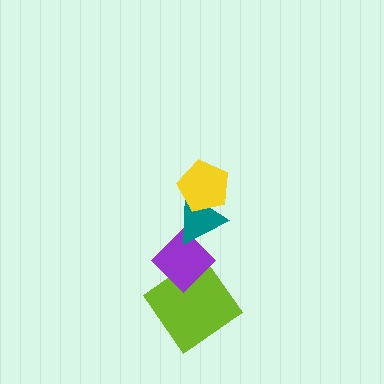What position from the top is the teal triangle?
The teal triangle is 2nd from the top.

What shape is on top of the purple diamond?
The teal triangle is on top of the purple diamond.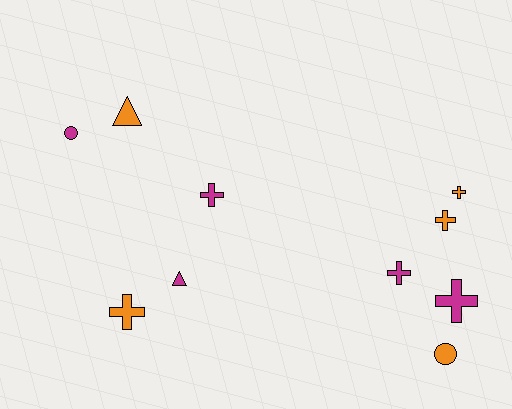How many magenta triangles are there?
There is 1 magenta triangle.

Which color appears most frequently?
Magenta, with 5 objects.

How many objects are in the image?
There are 10 objects.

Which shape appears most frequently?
Cross, with 6 objects.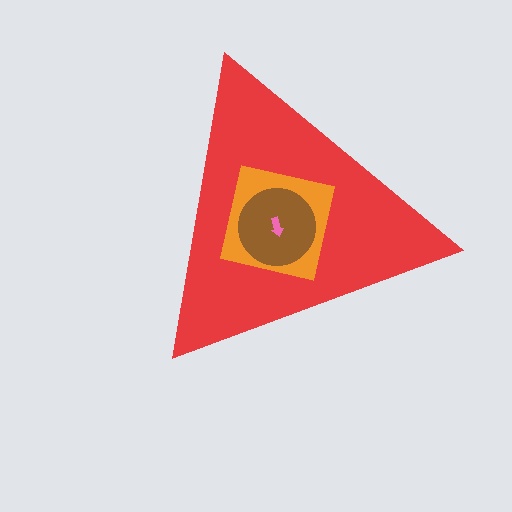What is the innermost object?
The pink arrow.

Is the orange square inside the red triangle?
Yes.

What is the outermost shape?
The red triangle.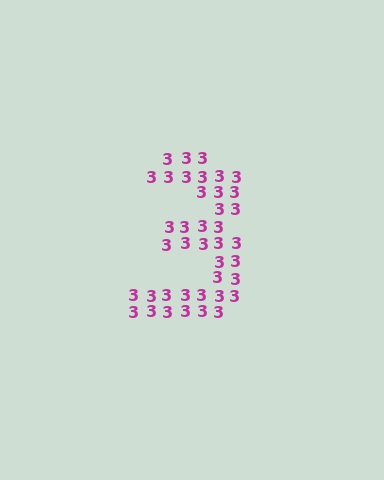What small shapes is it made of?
It is made of small digit 3's.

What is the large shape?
The large shape is the digit 3.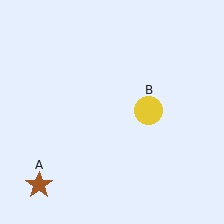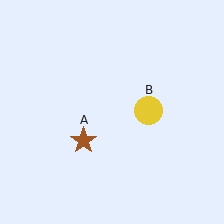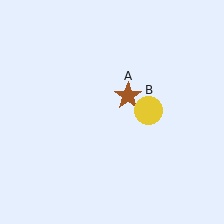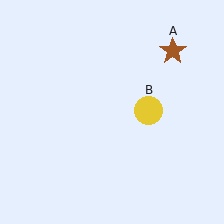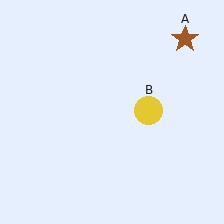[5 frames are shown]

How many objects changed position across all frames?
1 object changed position: brown star (object A).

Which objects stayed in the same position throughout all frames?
Yellow circle (object B) remained stationary.